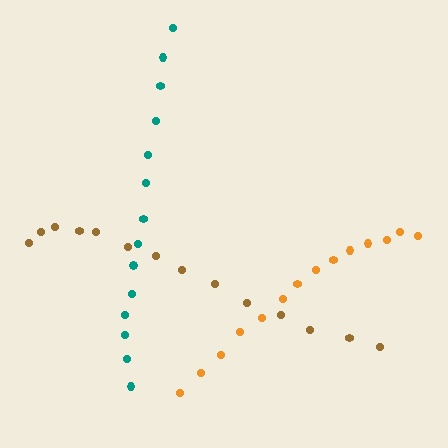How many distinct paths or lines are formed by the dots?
There are 3 distinct paths.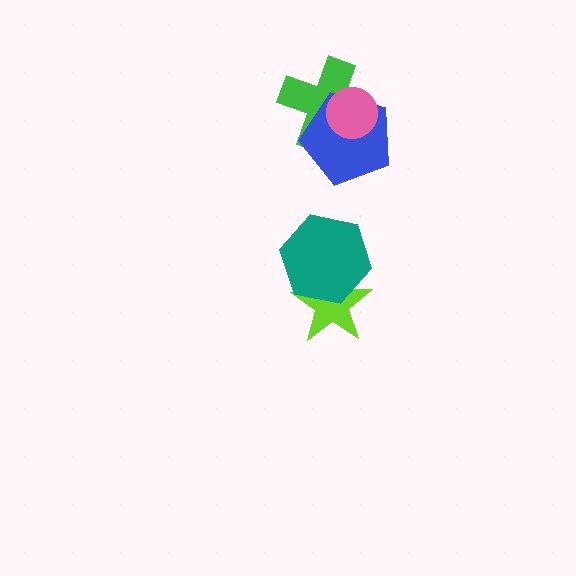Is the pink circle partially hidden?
No, no other shape covers it.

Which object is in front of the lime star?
The teal hexagon is in front of the lime star.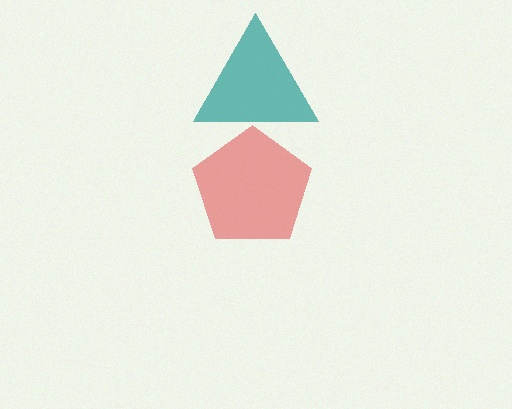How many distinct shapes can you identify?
There are 2 distinct shapes: a teal triangle, a red pentagon.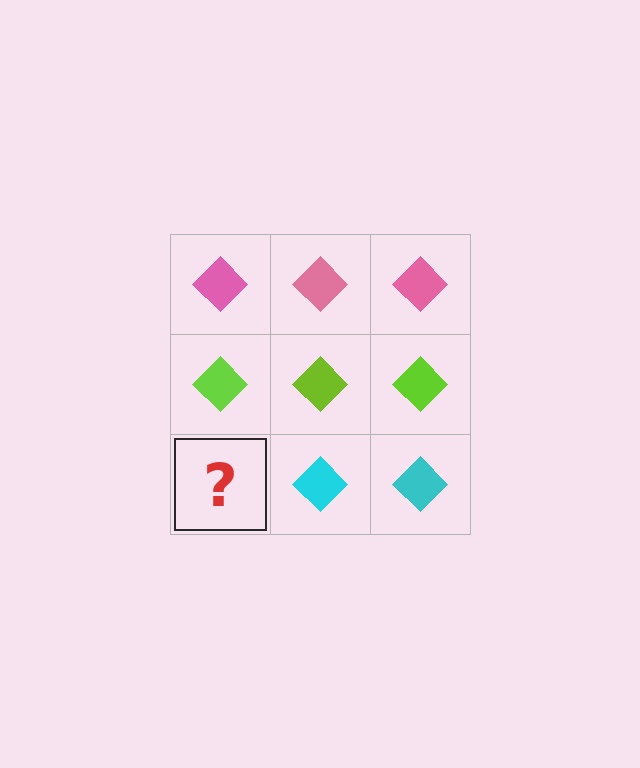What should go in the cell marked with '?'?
The missing cell should contain a cyan diamond.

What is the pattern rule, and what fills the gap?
The rule is that each row has a consistent color. The gap should be filled with a cyan diamond.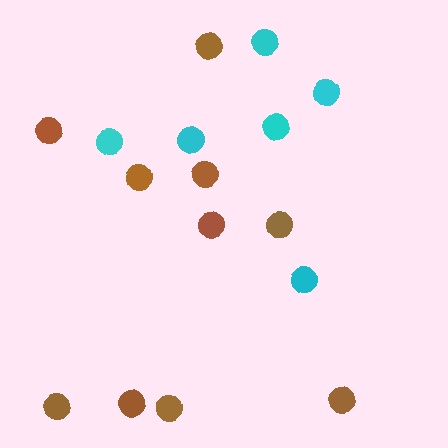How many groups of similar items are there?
There are 2 groups: one group of cyan circles (6) and one group of brown circles (10).